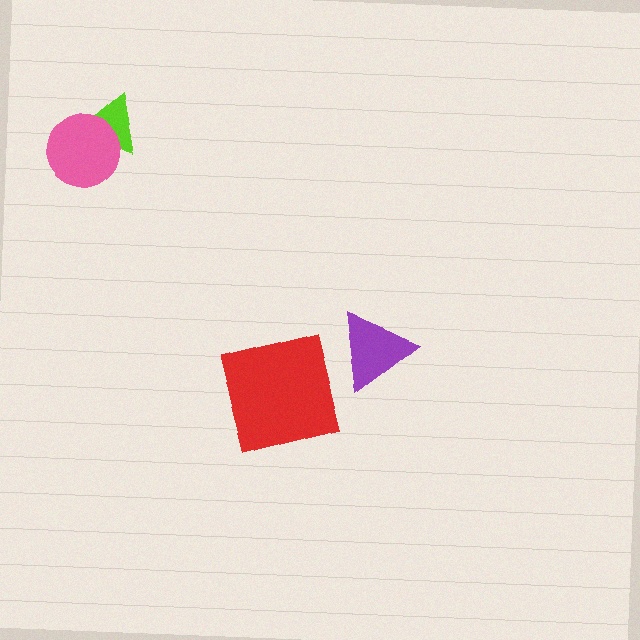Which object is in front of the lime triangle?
The pink circle is in front of the lime triangle.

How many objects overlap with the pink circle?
1 object overlaps with the pink circle.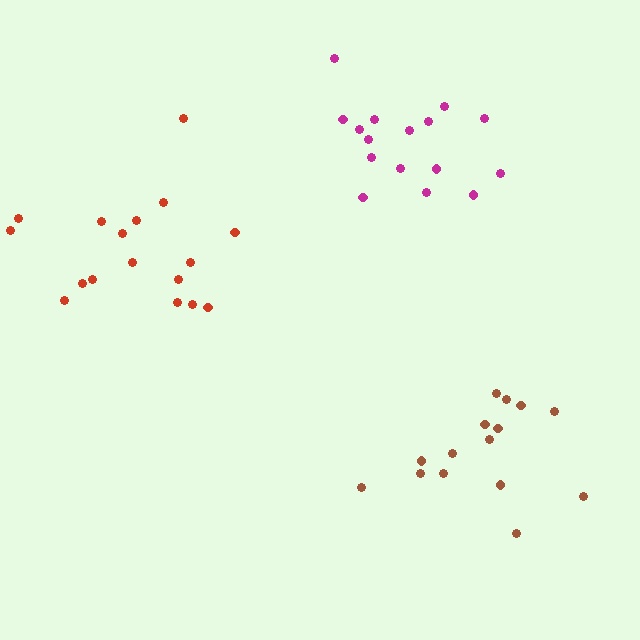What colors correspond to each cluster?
The clusters are colored: magenta, red, brown.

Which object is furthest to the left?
The red cluster is leftmost.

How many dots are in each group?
Group 1: 16 dots, Group 2: 17 dots, Group 3: 15 dots (48 total).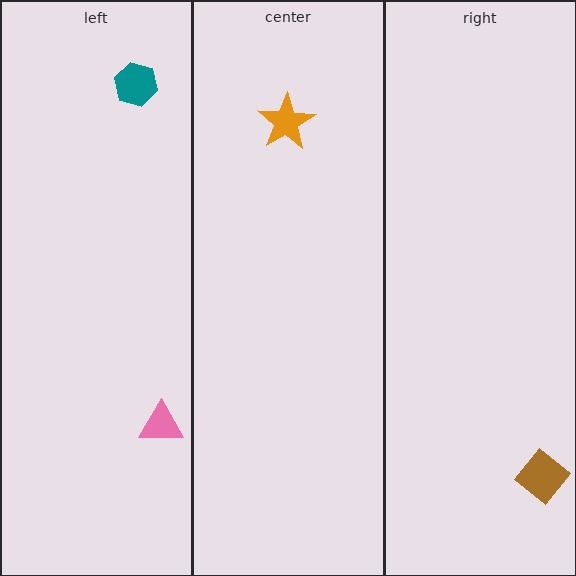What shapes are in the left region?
The pink triangle, the teal hexagon.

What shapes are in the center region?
The orange star.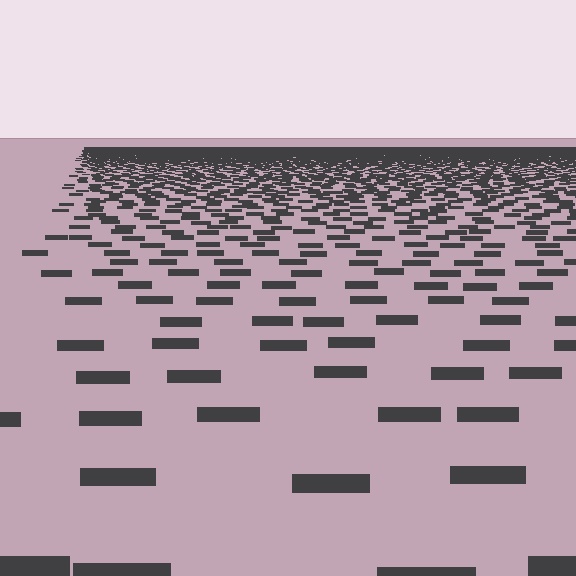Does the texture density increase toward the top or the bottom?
Density increases toward the top.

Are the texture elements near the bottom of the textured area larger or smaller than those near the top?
Larger. Near the bottom, elements are closer to the viewer and appear at a bigger on-screen size.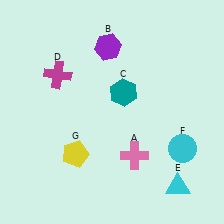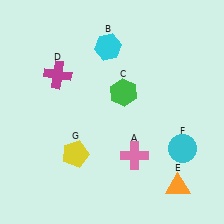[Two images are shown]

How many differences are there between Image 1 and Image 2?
There are 3 differences between the two images.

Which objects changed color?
B changed from purple to cyan. C changed from teal to green. E changed from cyan to orange.